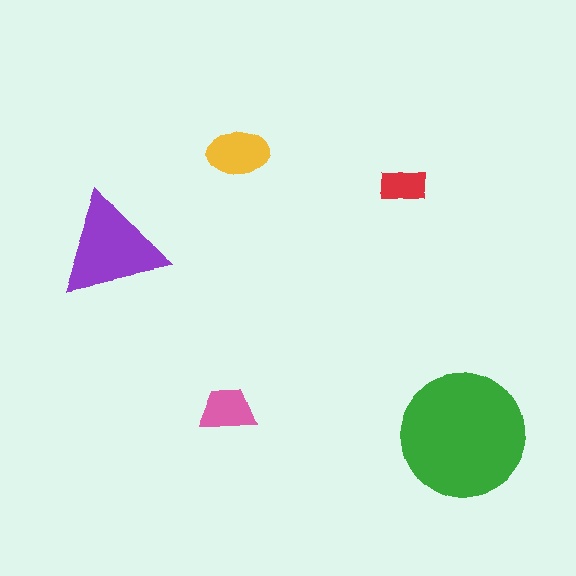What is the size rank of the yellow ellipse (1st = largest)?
3rd.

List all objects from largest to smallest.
The green circle, the purple triangle, the yellow ellipse, the pink trapezoid, the red rectangle.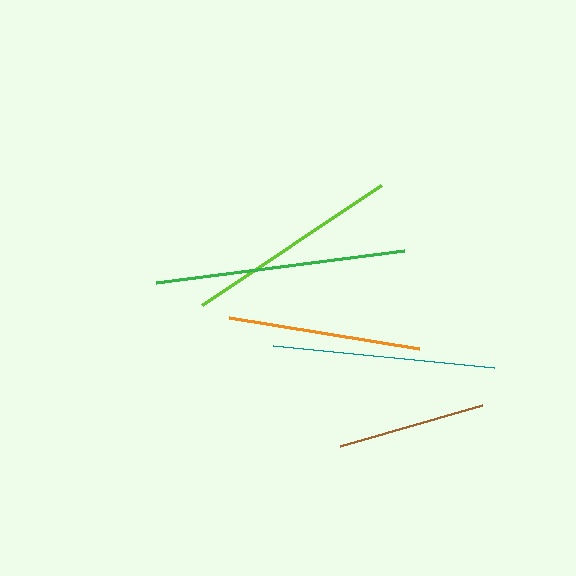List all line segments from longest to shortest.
From longest to shortest: green, teal, lime, orange, brown.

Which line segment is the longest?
The green line is the longest at approximately 251 pixels.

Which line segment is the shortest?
The brown line is the shortest at approximately 148 pixels.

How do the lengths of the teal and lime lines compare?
The teal and lime lines are approximately the same length.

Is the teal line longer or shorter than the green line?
The green line is longer than the teal line.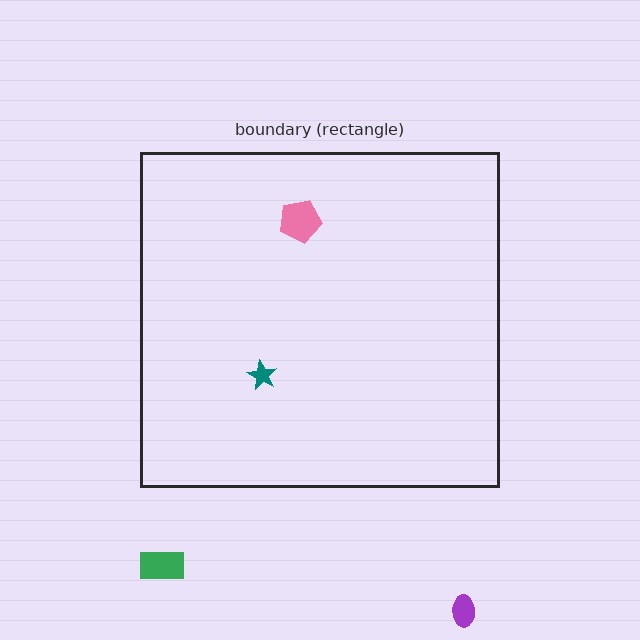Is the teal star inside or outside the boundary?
Inside.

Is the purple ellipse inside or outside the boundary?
Outside.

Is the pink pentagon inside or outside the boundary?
Inside.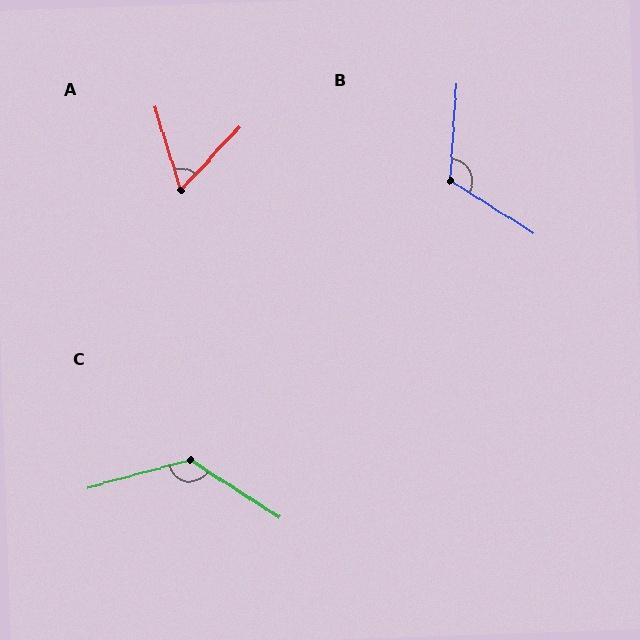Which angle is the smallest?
A, at approximately 60 degrees.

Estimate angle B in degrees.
Approximately 118 degrees.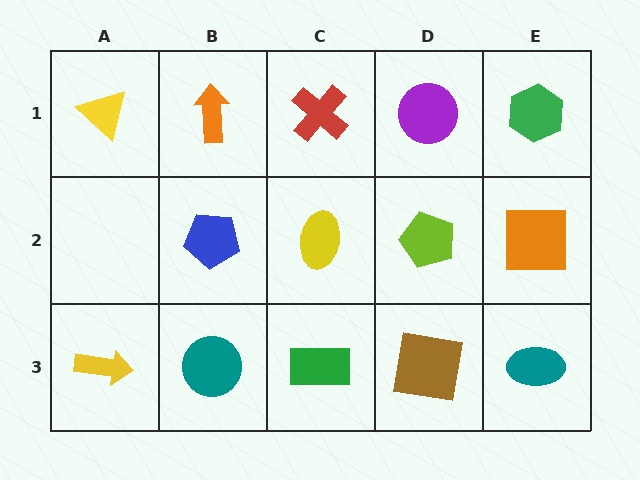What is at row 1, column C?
A red cross.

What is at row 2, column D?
A lime pentagon.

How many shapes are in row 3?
5 shapes.